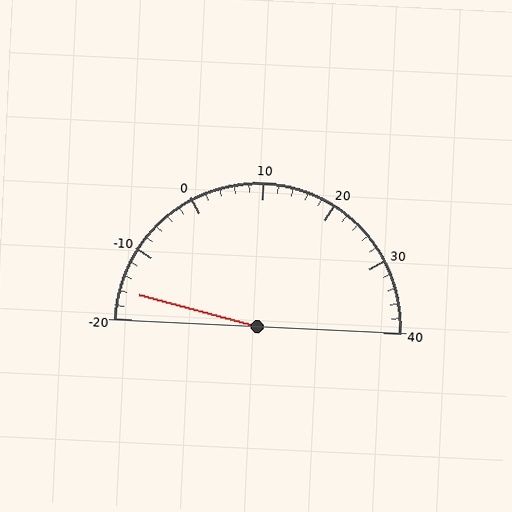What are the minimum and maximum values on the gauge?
The gauge ranges from -20 to 40.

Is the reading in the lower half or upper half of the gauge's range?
The reading is in the lower half of the range (-20 to 40).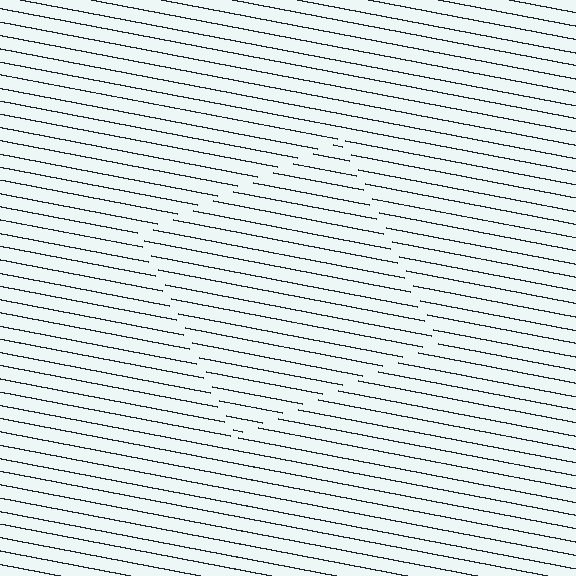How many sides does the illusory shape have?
4 sides — the line-ends trace a square.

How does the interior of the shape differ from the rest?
The interior of the shape contains the same grating, shifted by half a period — the contour is defined by the phase discontinuity where line-ends from the inner and outer gratings abut.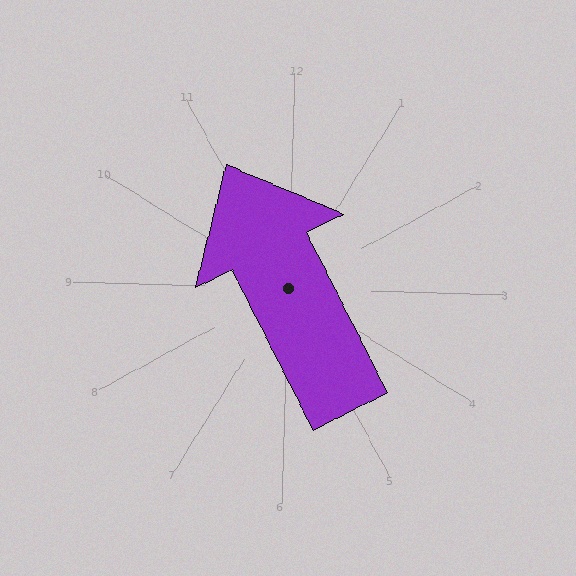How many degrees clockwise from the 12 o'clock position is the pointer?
Approximately 332 degrees.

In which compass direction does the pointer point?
Northwest.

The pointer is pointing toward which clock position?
Roughly 11 o'clock.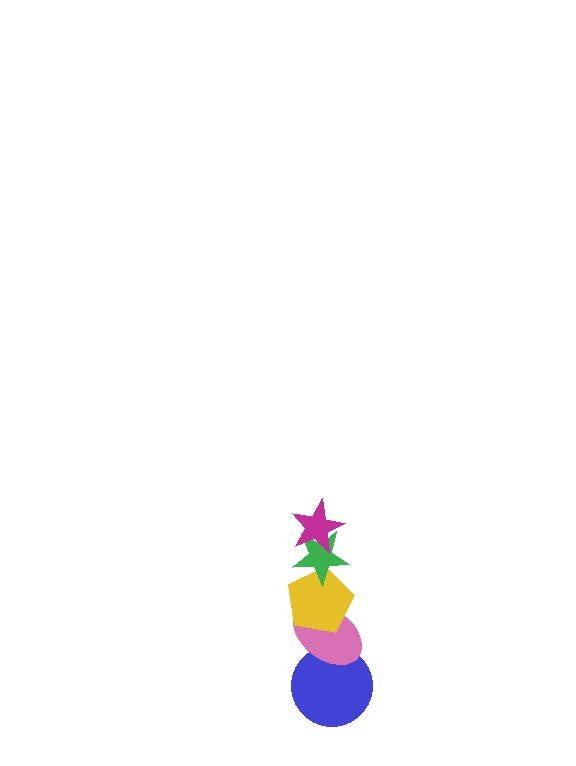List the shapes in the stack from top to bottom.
From top to bottom: the magenta star, the green star, the yellow pentagon, the pink ellipse, the blue circle.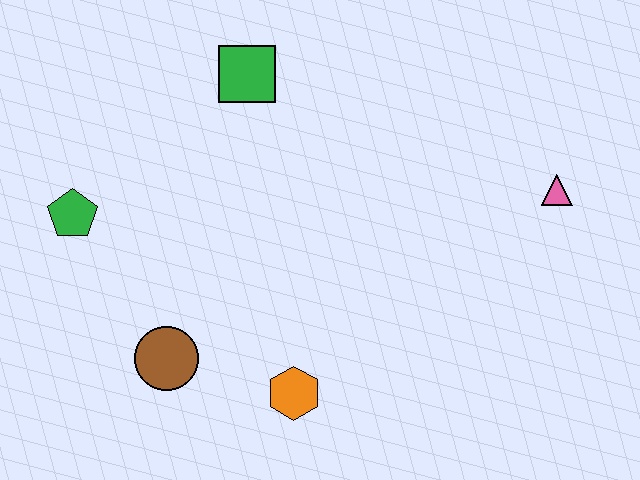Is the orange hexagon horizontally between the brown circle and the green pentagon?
No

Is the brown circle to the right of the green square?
No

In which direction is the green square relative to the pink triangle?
The green square is to the left of the pink triangle.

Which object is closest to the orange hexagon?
The brown circle is closest to the orange hexagon.